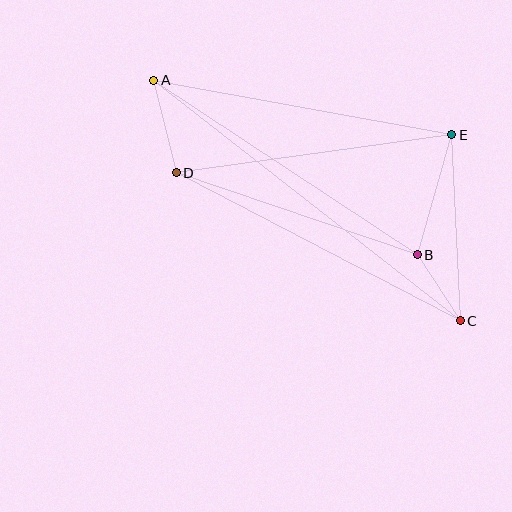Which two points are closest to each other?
Points B and C are closest to each other.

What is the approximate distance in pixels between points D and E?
The distance between D and E is approximately 278 pixels.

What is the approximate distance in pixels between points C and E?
The distance between C and E is approximately 186 pixels.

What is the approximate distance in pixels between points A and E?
The distance between A and E is approximately 303 pixels.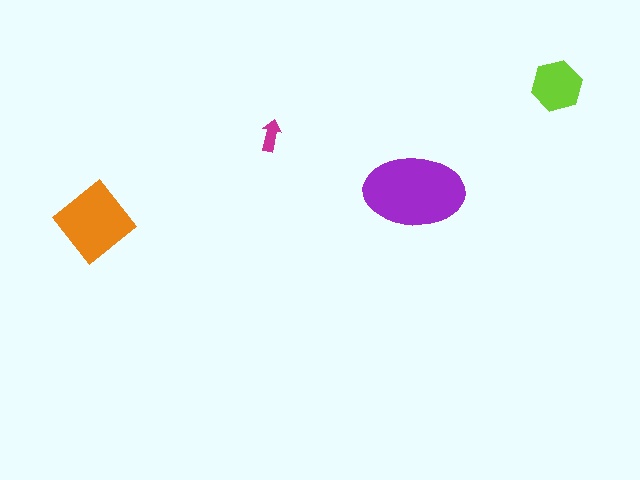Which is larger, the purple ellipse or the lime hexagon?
The purple ellipse.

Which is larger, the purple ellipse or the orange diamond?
The purple ellipse.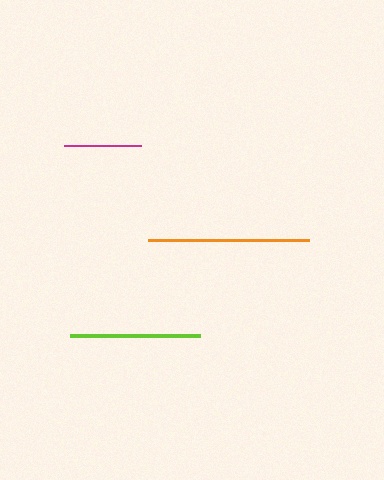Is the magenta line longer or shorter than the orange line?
The orange line is longer than the magenta line.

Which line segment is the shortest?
The magenta line is the shortest at approximately 77 pixels.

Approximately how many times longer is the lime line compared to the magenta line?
The lime line is approximately 1.7 times the length of the magenta line.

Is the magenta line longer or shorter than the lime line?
The lime line is longer than the magenta line.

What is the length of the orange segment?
The orange segment is approximately 161 pixels long.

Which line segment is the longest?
The orange line is the longest at approximately 161 pixels.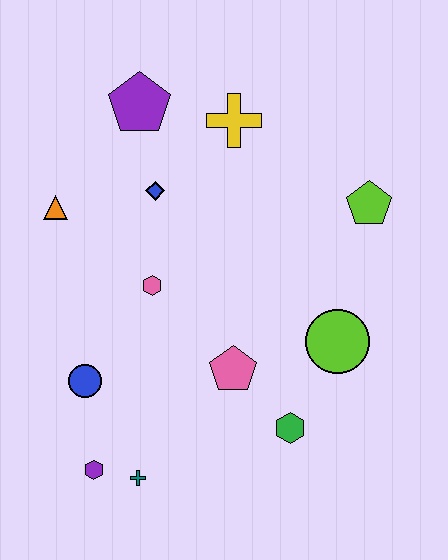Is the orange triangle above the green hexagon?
Yes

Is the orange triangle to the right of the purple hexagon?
No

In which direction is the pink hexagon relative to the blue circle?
The pink hexagon is above the blue circle.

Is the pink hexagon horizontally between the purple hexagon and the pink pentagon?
Yes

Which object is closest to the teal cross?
The purple hexagon is closest to the teal cross.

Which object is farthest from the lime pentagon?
The purple hexagon is farthest from the lime pentagon.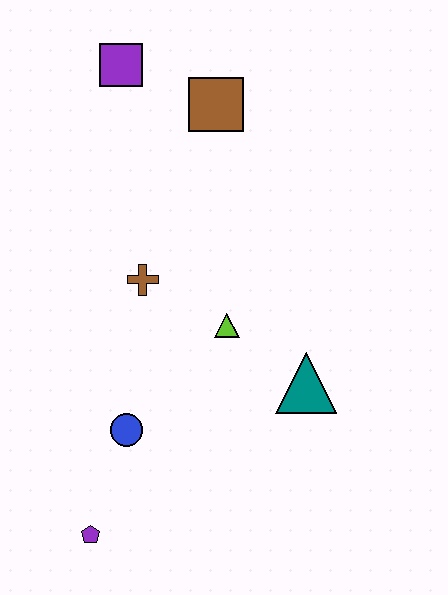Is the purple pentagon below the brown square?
Yes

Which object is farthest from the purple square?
The purple pentagon is farthest from the purple square.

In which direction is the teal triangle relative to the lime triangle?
The teal triangle is to the right of the lime triangle.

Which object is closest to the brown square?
The purple square is closest to the brown square.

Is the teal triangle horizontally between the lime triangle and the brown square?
No